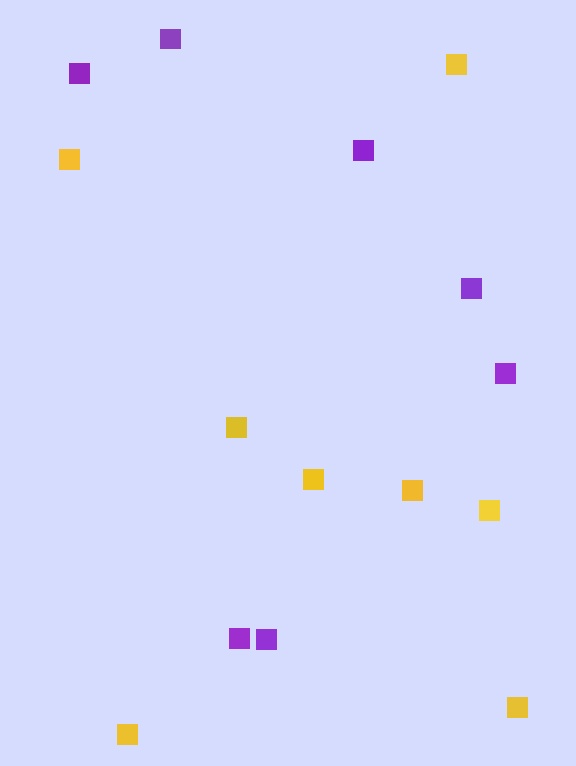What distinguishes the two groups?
There are 2 groups: one group of purple squares (7) and one group of yellow squares (8).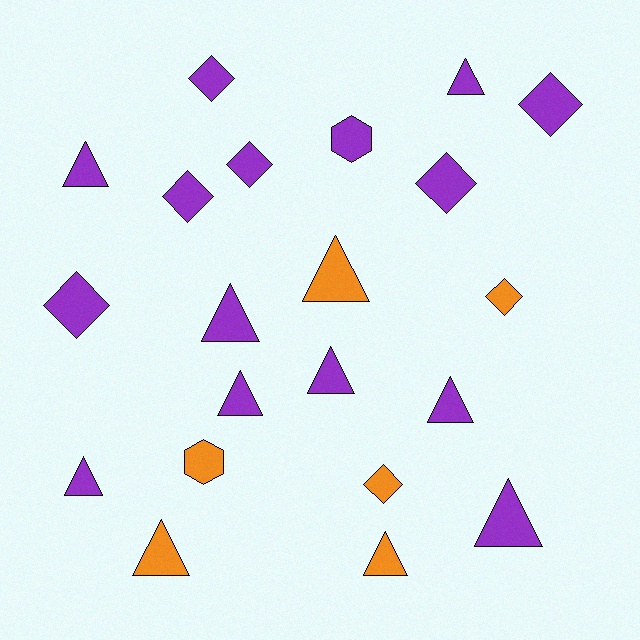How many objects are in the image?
There are 21 objects.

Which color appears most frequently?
Purple, with 15 objects.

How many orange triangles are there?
There are 3 orange triangles.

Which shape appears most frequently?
Triangle, with 11 objects.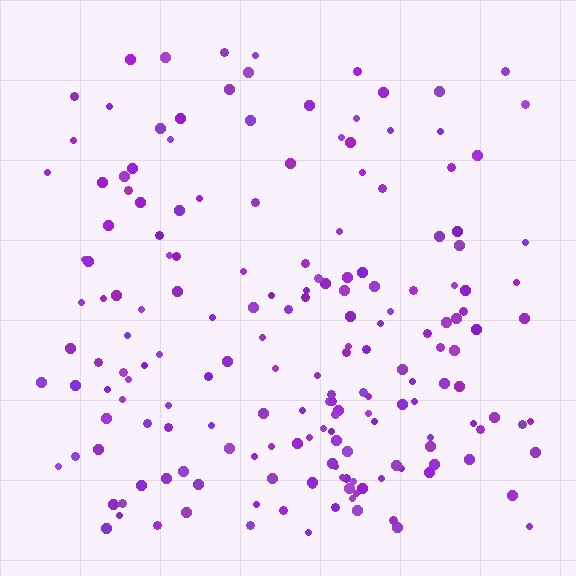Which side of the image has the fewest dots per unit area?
The top.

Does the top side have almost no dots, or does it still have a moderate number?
Still a moderate number, just noticeably fewer than the bottom.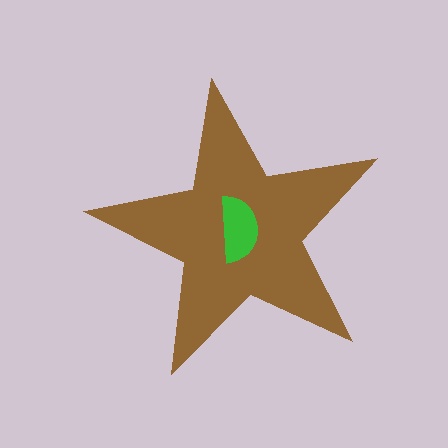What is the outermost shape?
The brown star.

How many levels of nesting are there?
2.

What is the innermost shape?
The green semicircle.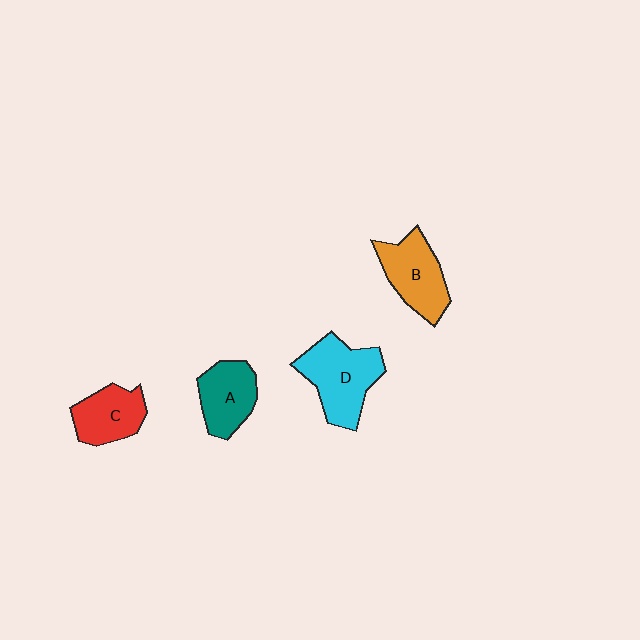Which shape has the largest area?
Shape D (cyan).